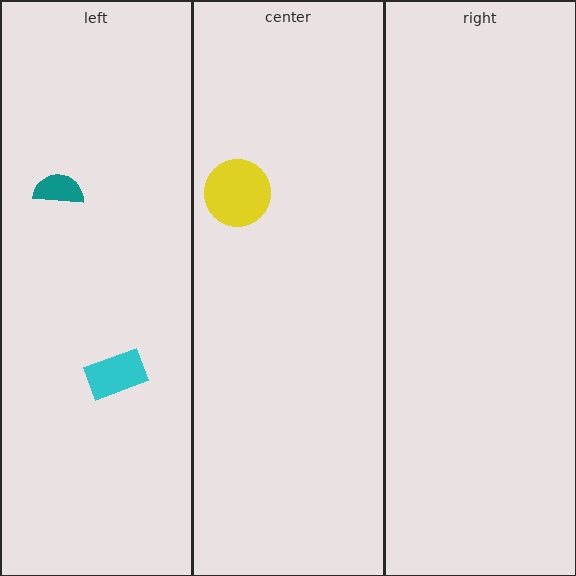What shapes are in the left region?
The teal semicircle, the cyan rectangle.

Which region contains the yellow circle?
The center region.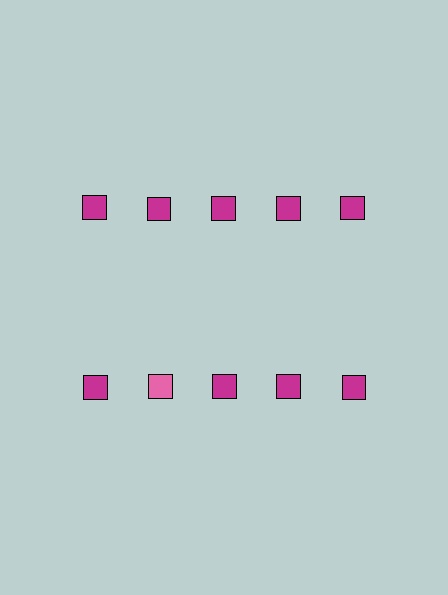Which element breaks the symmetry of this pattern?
The pink square in the second row, second from left column breaks the symmetry. All other shapes are magenta squares.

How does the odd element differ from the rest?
It has a different color: pink instead of magenta.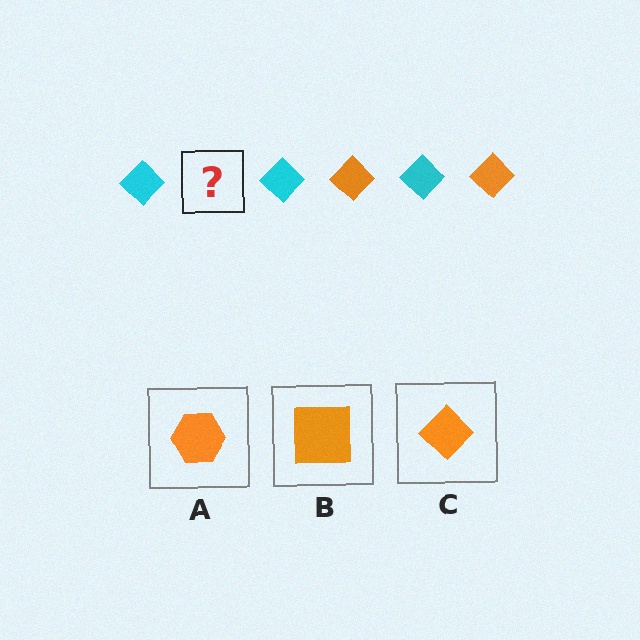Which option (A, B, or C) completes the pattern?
C.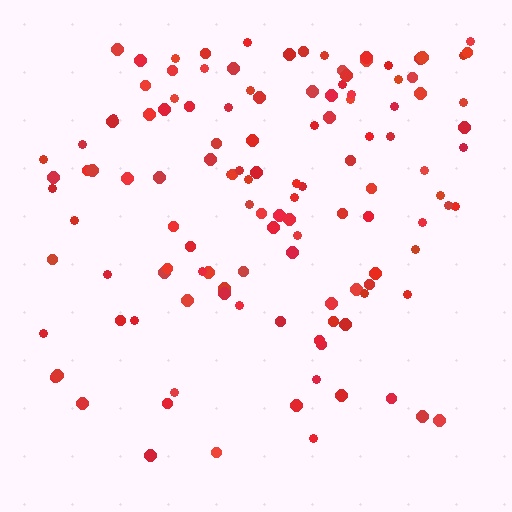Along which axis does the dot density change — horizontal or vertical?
Vertical.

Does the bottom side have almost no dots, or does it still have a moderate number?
Still a moderate number, just noticeably fewer than the top.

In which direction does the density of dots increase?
From bottom to top, with the top side densest.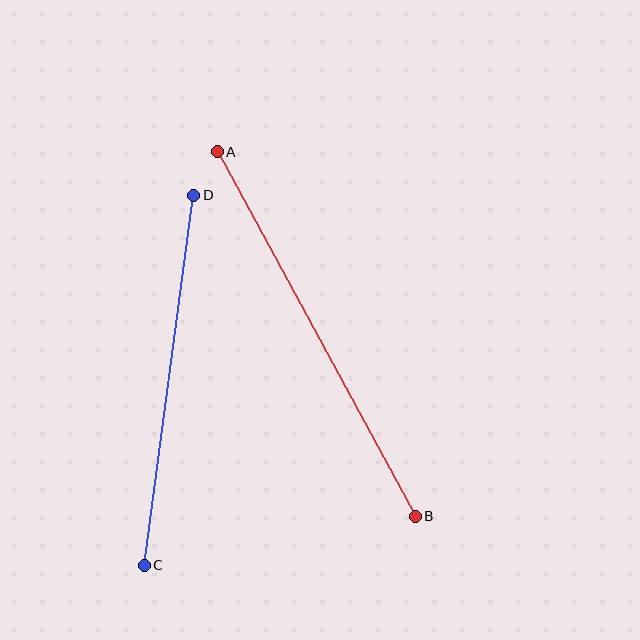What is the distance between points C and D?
The distance is approximately 373 pixels.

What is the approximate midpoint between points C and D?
The midpoint is at approximately (169, 380) pixels.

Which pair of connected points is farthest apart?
Points A and B are farthest apart.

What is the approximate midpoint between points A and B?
The midpoint is at approximately (316, 334) pixels.